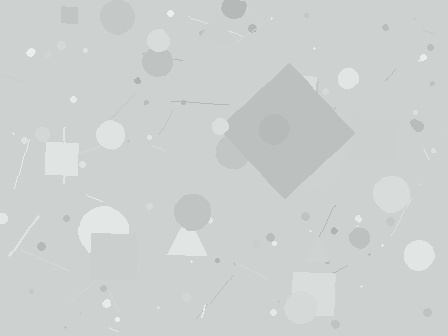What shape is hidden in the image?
A diamond is hidden in the image.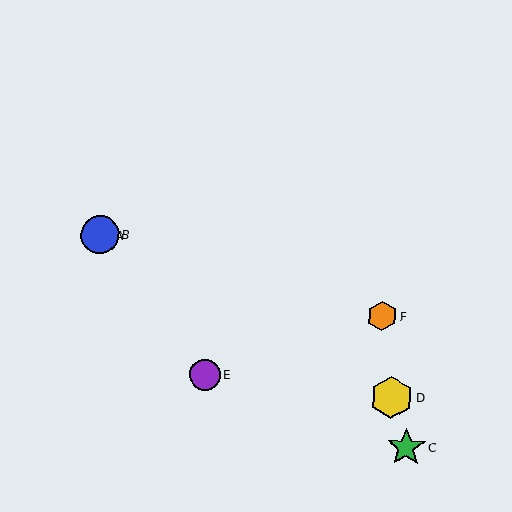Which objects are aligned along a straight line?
Objects A, B, D are aligned along a straight line.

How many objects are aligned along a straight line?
3 objects (A, B, D) are aligned along a straight line.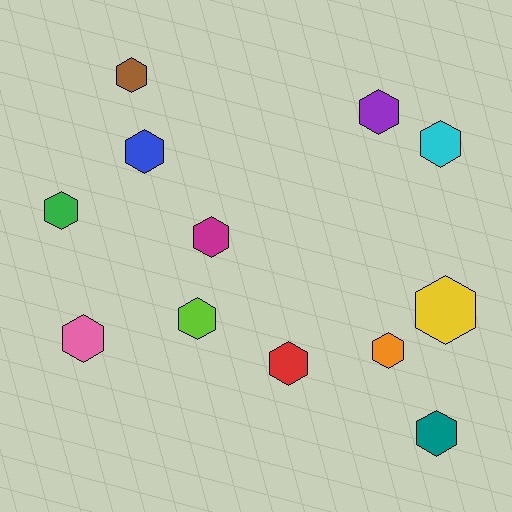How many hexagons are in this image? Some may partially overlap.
There are 12 hexagons.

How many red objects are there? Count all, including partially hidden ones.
There is 1 red object.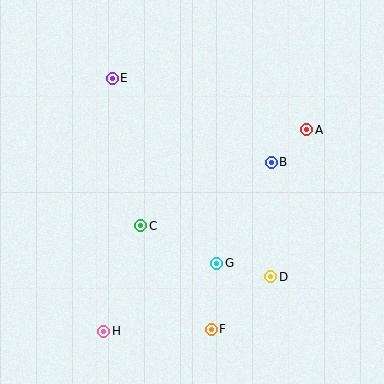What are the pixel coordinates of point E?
Point E is at (112, 78).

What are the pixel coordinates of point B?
Point B is at (271, 162).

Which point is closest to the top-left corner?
Point E is closest to the top-left corner.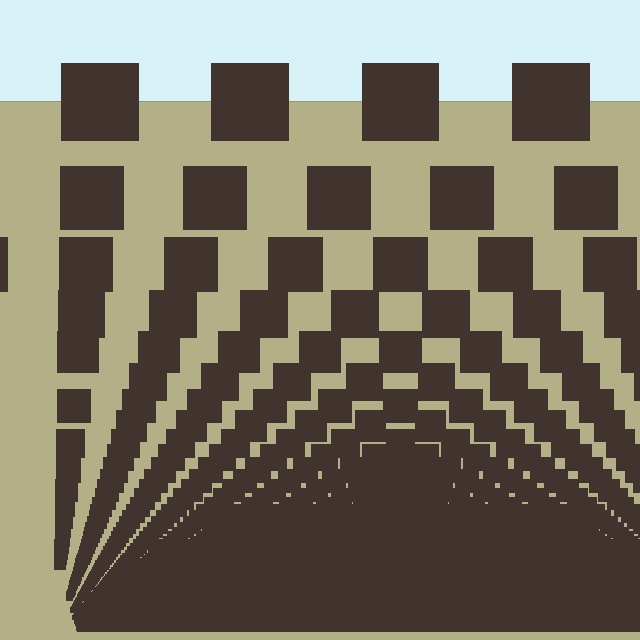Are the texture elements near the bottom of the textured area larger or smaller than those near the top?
Smaller. The gradient is inverted — elements near the bottom are smaller and denser.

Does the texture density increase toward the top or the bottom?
Density increases toward the bottom.